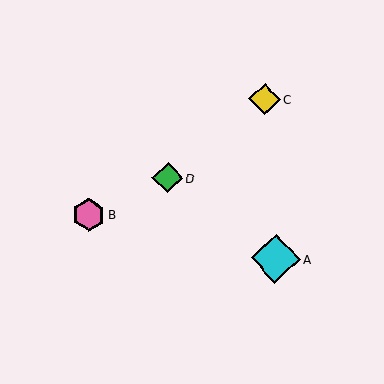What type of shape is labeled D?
Shape D is a green diamond.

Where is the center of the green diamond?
The center of the green diamond is at (167, 178).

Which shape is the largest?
The cyan diamond (labeled A) is the largest.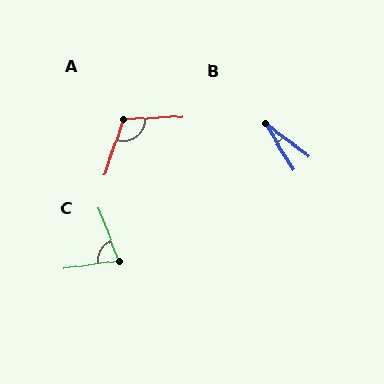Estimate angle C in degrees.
Approximately 77 degrees.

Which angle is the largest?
A, at approximately 111 degrees.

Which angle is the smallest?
B, at approximately 22 degrees.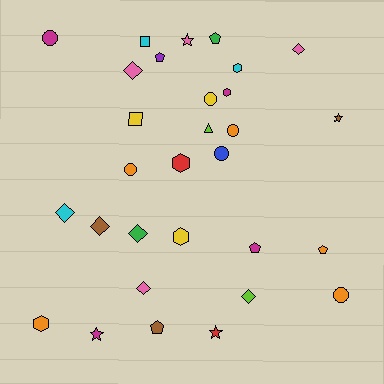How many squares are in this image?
There are 2 squares.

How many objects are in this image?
There are 30 objects.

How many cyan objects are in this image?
There are 3 cyan objects.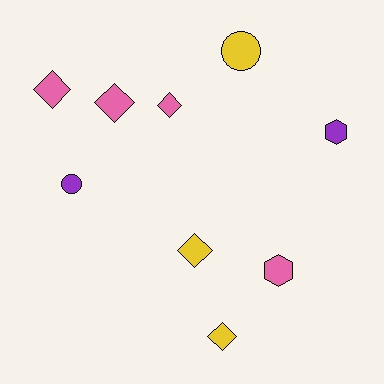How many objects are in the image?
There are 9 objects.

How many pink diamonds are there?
There are 3 pink diamonds.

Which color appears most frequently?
Pink, with 4 objects.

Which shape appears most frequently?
Diamond, with 5 objects.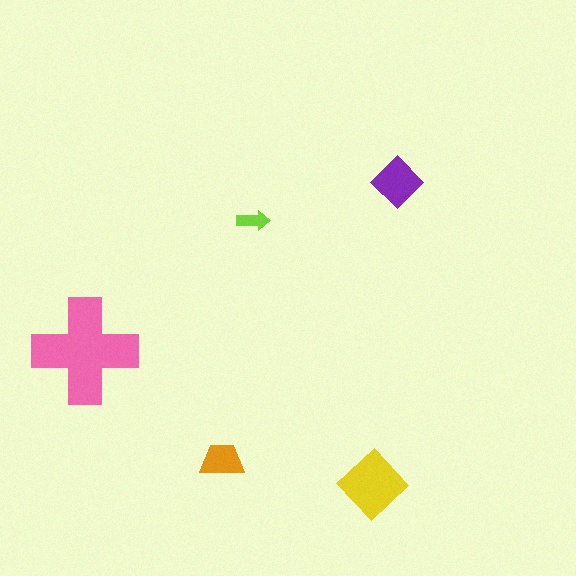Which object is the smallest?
The lime arrow.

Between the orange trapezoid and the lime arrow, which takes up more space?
The orange trapezoid.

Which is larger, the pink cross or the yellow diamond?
The pink cross.